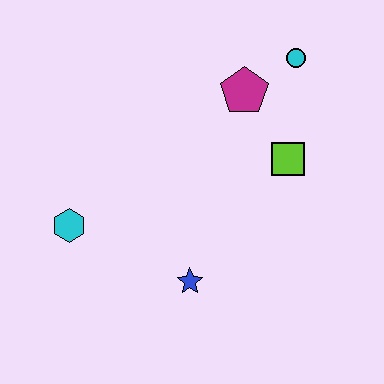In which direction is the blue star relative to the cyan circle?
The blue star is below the cyan circle.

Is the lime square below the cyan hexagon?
No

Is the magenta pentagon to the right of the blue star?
Yes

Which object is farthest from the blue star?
The cyan circle is farthest from the blue star.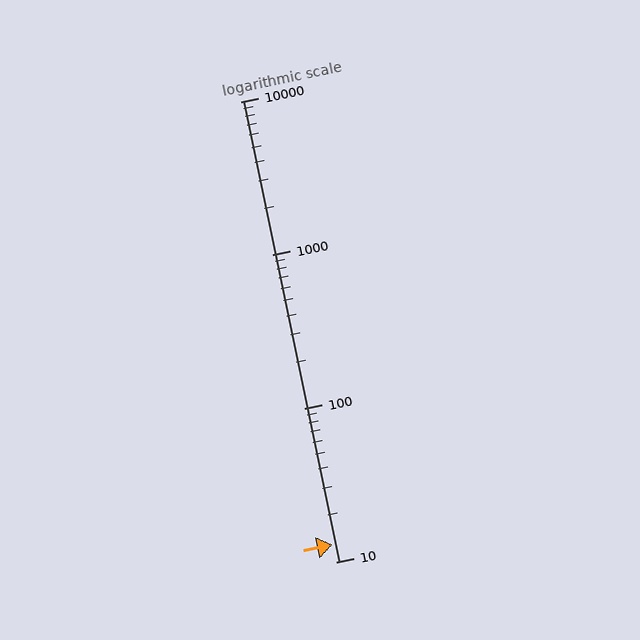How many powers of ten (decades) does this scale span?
The scale spans 3 decades, from 10 to 10000.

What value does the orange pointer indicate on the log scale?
The pointer indicates approximately 13.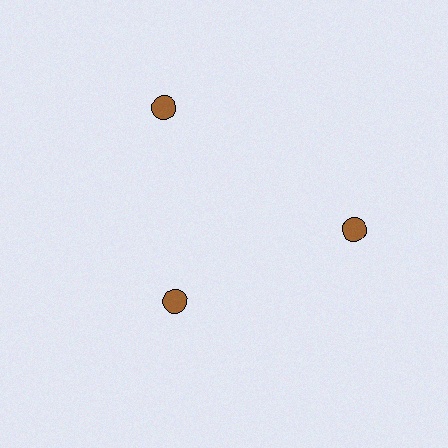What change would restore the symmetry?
The symmetry would be restored by moving it outward, back onto the ring so that all 3 circles sit at equal angles and equal distance from the center.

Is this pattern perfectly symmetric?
No. The 3 brown circles are arranged in a ring, but one element near the 7 o'clock position is pulled inward toward the center, breaking the 3-fold rotational symmetry.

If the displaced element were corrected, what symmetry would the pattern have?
It would have 3-fold rotational symmetry — the pattern would map onto itself every 120 degrees.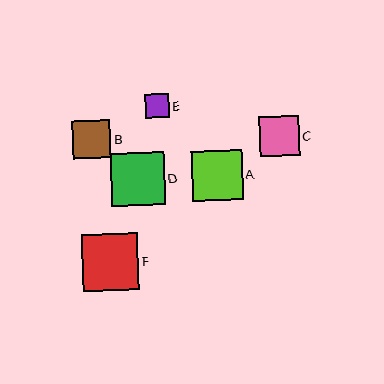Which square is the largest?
Square F is the largest with a size of approximately 57 pixels.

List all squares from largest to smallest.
From largest to smallest: F, D, A, C, B, E.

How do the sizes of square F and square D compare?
Square F and square D are approximately the same size.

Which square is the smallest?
Square E is the smallest with a size of approximately 24 pixels.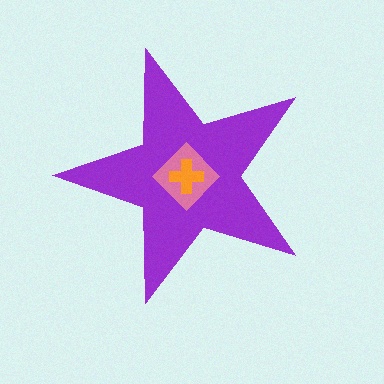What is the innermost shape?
The orange cross.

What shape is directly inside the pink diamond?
The orange cross.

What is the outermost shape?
The purple star.